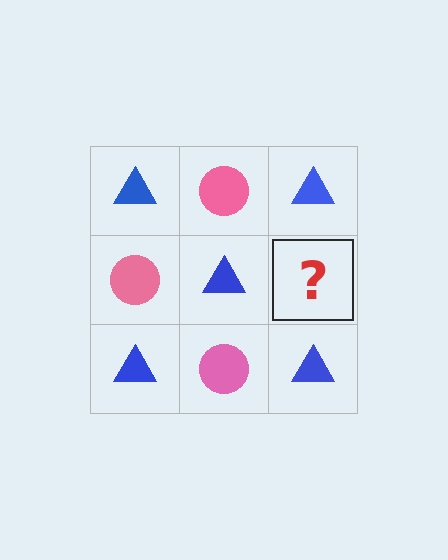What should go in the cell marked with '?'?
The missing cell should contain a pink circle.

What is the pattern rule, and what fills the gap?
The rule is that it alternates blue triangle and pink circle in a checkerboard pattern. The gap should be filled with a pink circle.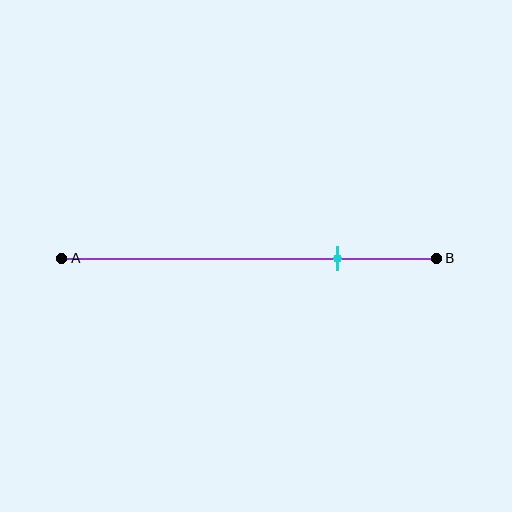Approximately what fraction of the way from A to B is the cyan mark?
The cyan mark is approximately 75% of the way from A to B.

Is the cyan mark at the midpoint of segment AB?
No, the mark is at about 75% from A, not at the 50% midpoint.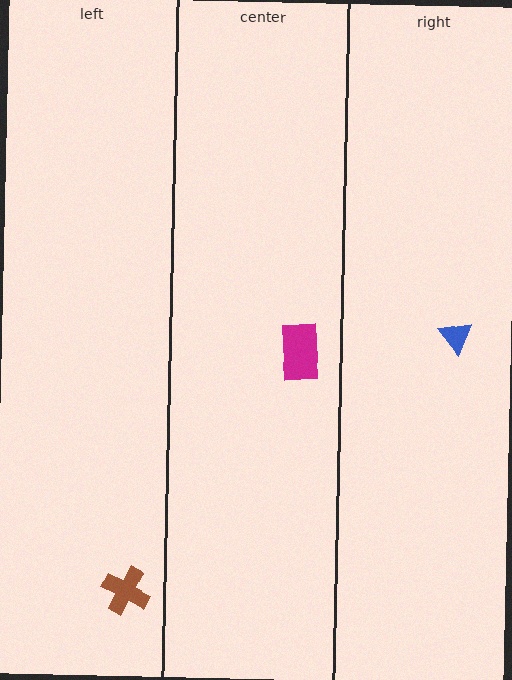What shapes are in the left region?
The brown cross.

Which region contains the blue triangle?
The right region.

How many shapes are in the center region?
1.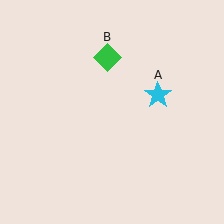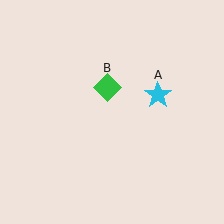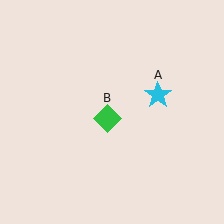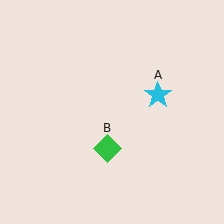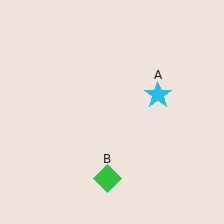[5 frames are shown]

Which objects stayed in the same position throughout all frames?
Cyan star (object A) remained stationary.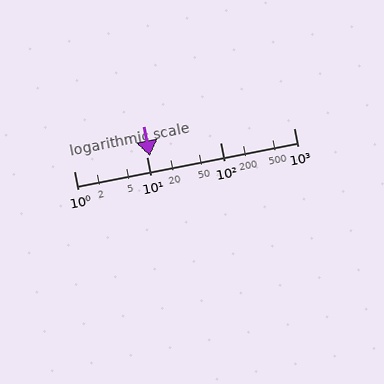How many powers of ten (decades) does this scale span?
The scale spans 3 decades, from 1 to 1000.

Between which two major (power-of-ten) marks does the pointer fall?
The pointer is between 10 and 100.